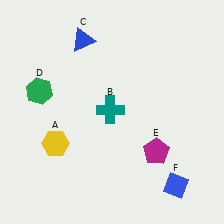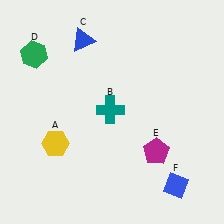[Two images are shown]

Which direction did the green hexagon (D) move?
The green hexagon (D) moved up.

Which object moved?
The green hexagon (D) moved up.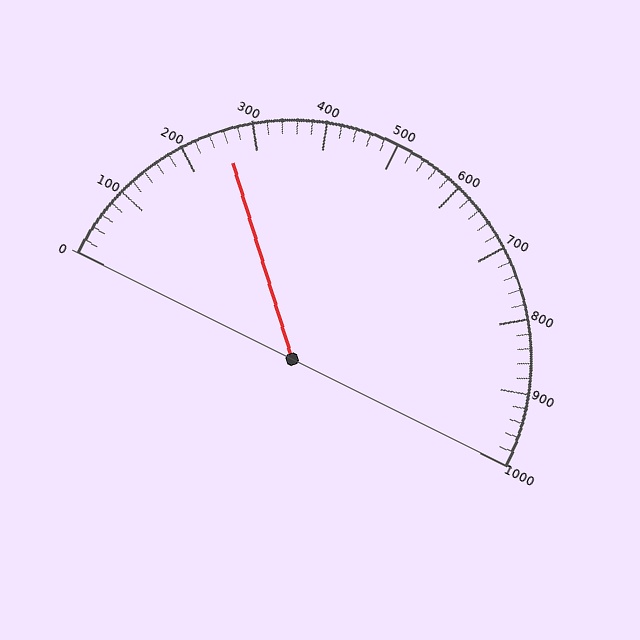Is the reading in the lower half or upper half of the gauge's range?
The reading is in the lower half of the range (0 to 1000).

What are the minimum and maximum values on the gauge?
The gauge ranges from 0 to 1000.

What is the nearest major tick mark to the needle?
The nearest major tick mark is 300.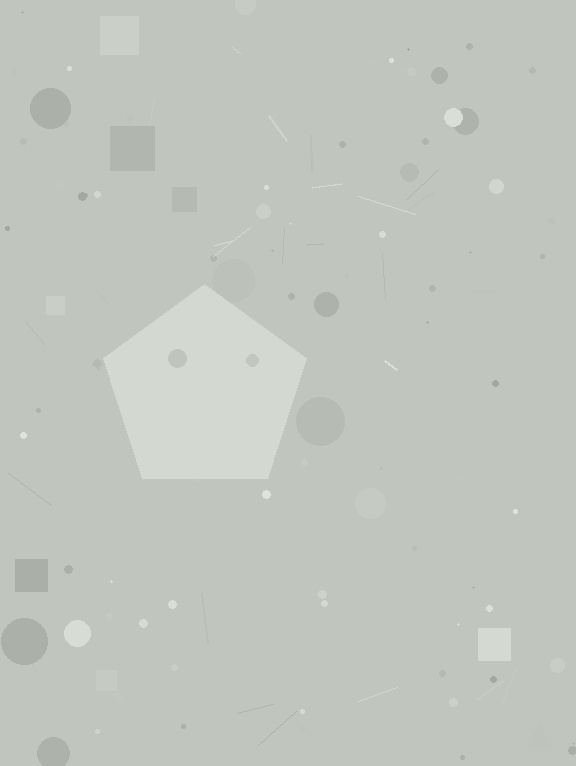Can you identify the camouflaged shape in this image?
The camouflaged shape is a pentagon.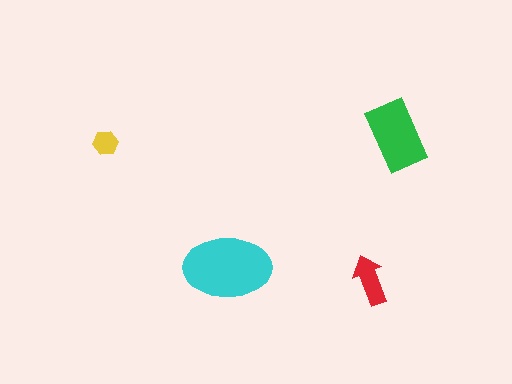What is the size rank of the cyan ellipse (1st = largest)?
1st.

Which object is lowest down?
The red arrow is bottommost.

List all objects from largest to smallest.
The cyan ellipse, the green rectangle, the red arrow, the yellow hexagon.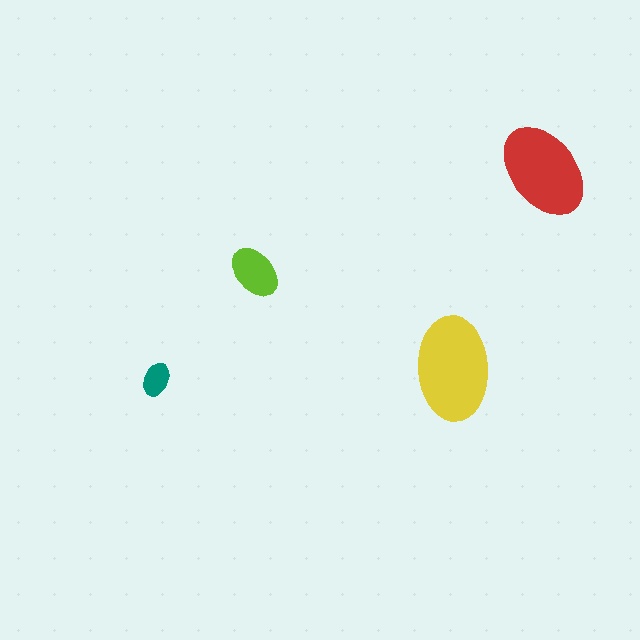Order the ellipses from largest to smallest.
the yellow one, the red one, the lime one, the teal one.